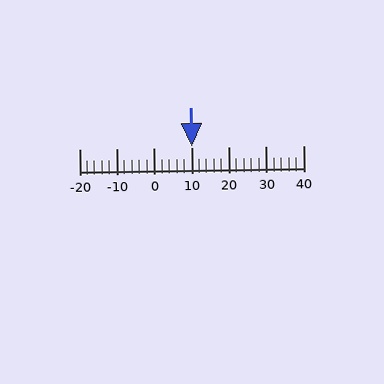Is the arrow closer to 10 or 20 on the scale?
The arrow is closer to 10.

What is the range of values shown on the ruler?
The ruler shows values from -20 to 40.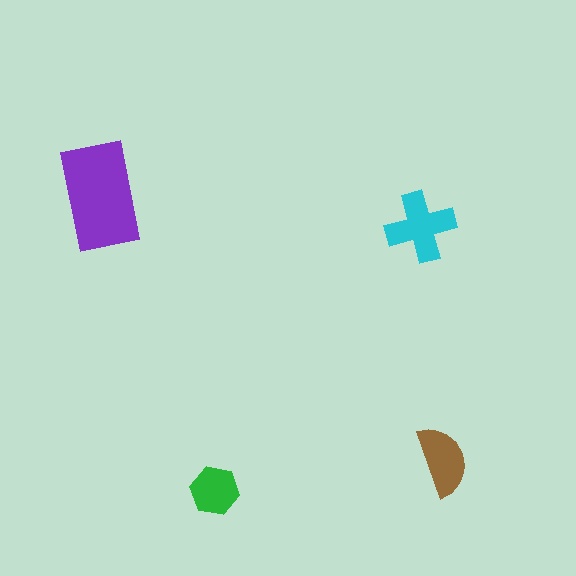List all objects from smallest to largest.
The green hexagon, the brown semicircle, the cyan cross, the purple rectangle.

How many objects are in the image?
There are 4 objects in the image.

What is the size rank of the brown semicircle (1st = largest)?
3rd.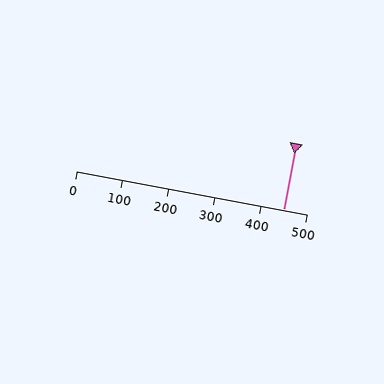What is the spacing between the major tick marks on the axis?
The major ticks are spaced 100 apart.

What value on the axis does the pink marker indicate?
The marker indicates approximately 450.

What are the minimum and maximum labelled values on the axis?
The axis runs from 0 to 500.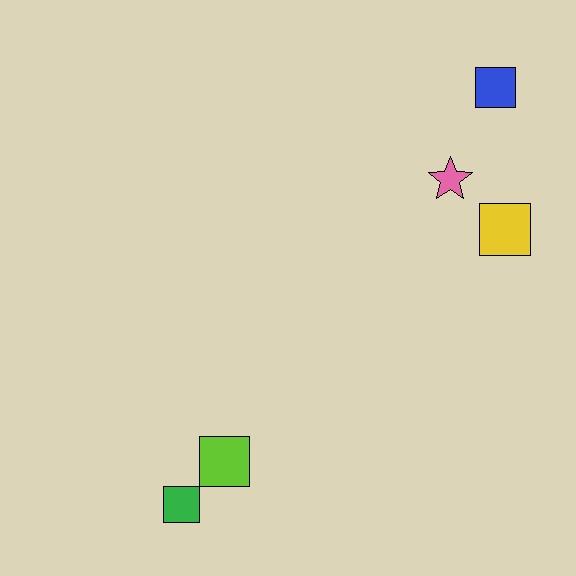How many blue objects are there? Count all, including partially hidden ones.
There is 1 blue object.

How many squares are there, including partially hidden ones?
There are 4 squares.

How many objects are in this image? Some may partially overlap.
There are 5 objects.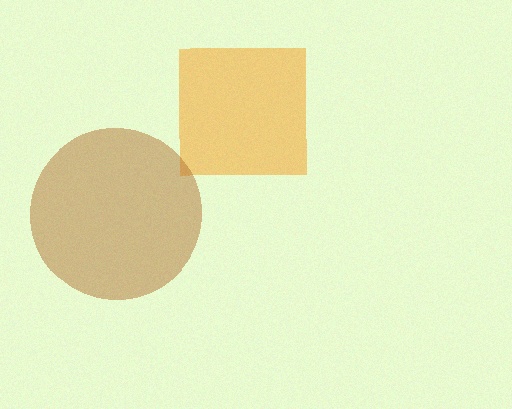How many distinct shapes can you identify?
There are 2 distinct shapes: an orange square, a brown circle.